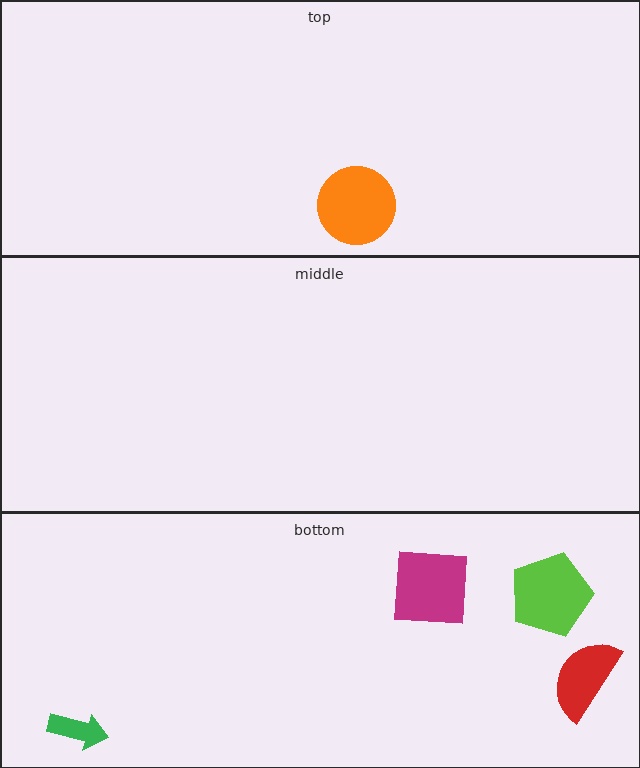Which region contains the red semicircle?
The bottom region.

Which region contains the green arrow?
The bottom region.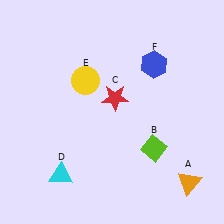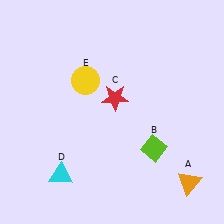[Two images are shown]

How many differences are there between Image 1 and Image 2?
There is 1 difference between the two images.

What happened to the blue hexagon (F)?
The blue hexagon (F) was removed in Image 2. It was in the top-right area of Image 1.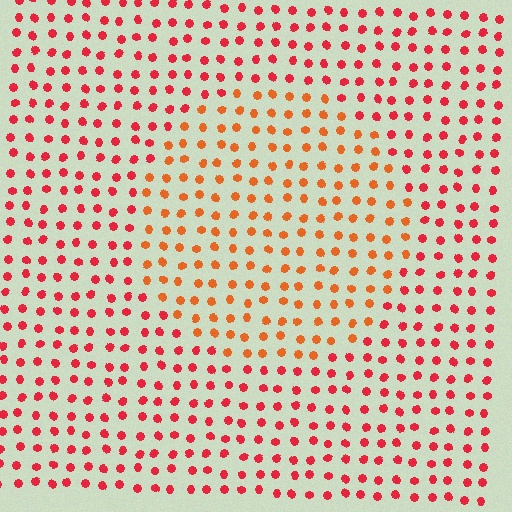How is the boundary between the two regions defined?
The boundary is defined purely by a slight shift in hue (about 29 degrees). Spacing, size, and orientation are identical on both sides.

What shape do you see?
I see a circle.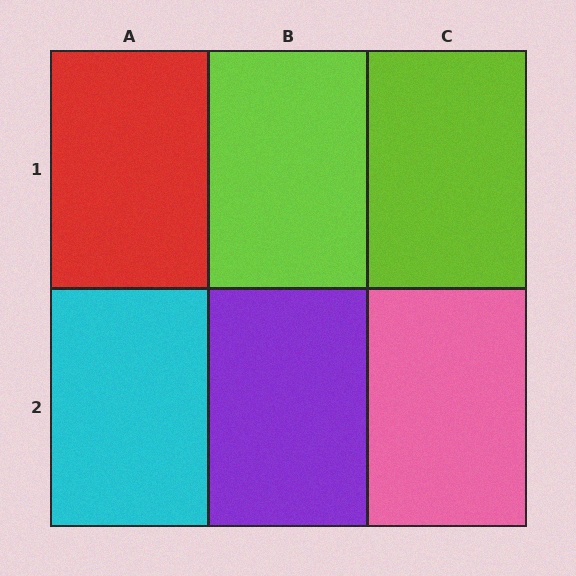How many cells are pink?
1 cell is pink.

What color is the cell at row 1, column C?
Lime.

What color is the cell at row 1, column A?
Red.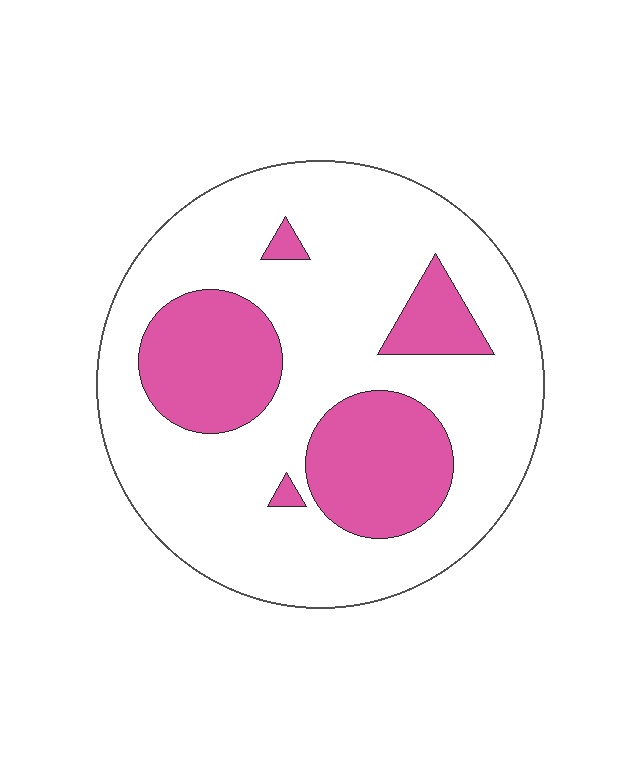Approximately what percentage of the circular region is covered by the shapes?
Approximately 25%.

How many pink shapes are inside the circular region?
5.